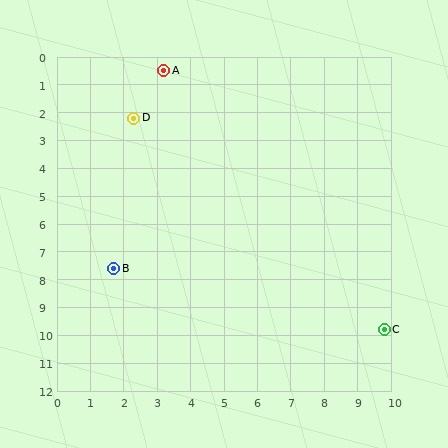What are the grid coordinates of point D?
Point D is at approximately (2.3, 2.2).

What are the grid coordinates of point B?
Point B is at approximately (1.7, 7.6).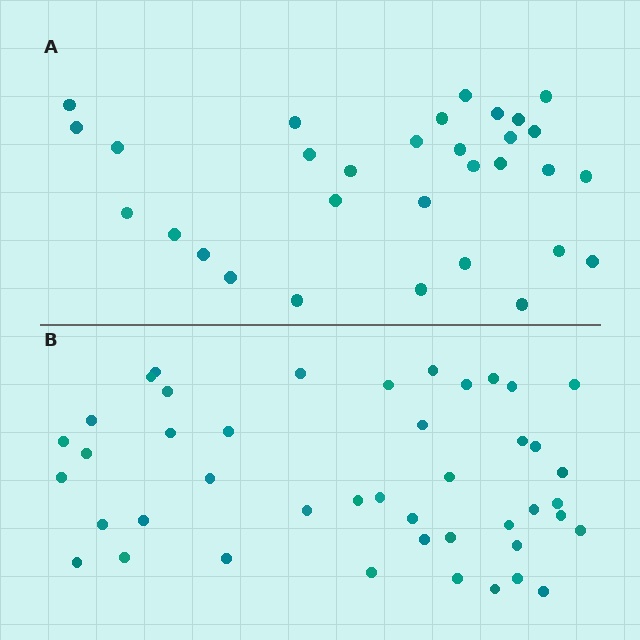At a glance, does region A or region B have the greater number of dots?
Region B (the bottom region) has more dots.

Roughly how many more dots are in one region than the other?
Region B has approximately 15 more dots than region A.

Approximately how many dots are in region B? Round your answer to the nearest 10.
About 40 dots. (The exact count is 44, which rounds to 40.)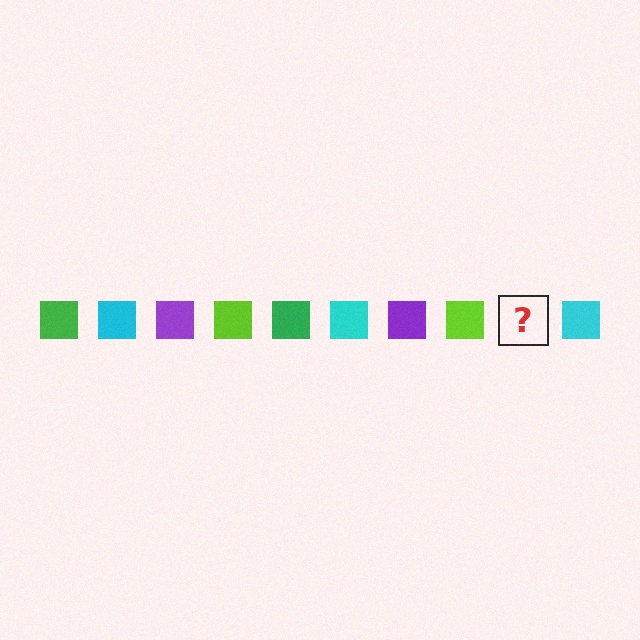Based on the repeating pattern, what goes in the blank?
The blank should be a green square.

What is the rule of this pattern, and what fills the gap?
The rule is that the pattern cycles through green, cyan, purple, lime squares. The gap should be filled with a green square.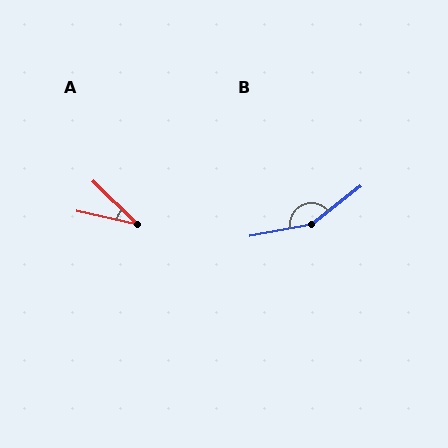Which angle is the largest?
B, at approximately 153 degrees.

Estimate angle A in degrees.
Approximately 31 degrees.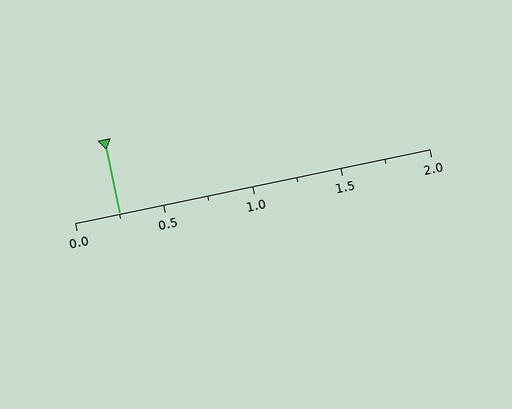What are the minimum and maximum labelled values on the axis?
The axis runs from 0.0 to 2.0.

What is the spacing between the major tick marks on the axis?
The major ticks are spaced 0.5 apart.